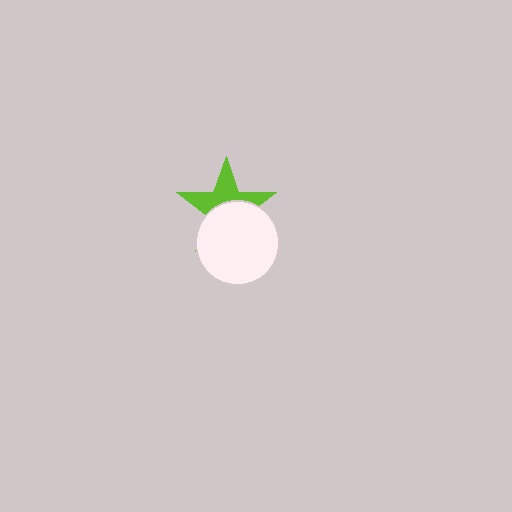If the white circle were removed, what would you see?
You would see the complete lime star.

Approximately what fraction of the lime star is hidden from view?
Roughly 53% of the lime star is hidden behind the white circle.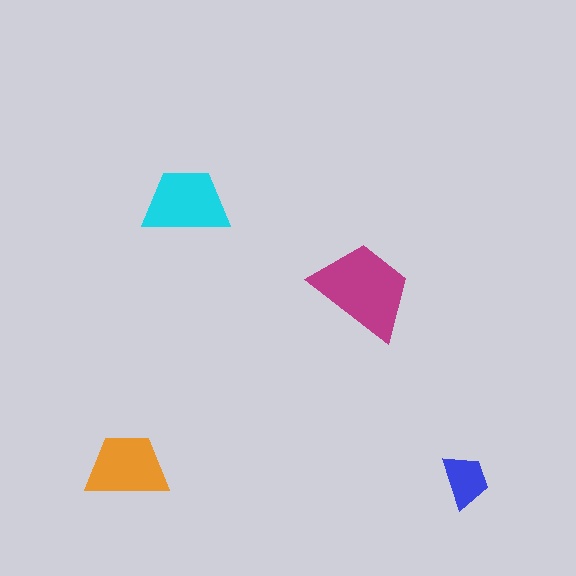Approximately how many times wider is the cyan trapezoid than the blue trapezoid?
About 1.5 times wider.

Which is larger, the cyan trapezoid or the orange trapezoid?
The cyan one.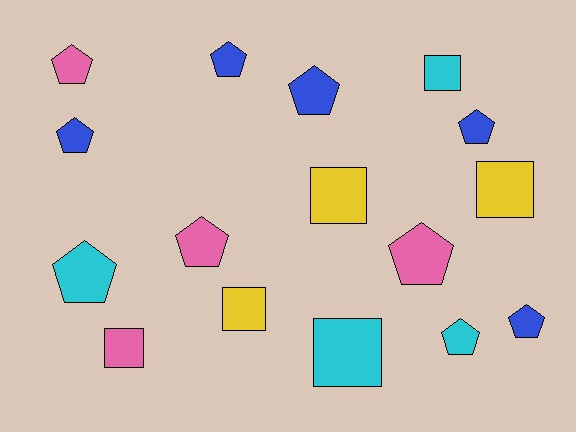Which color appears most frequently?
Blue, with 5 objects.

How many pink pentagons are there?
There are 3 pink pentagons.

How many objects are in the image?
There are 16 objects.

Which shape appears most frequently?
Pentagon, with 10 objects.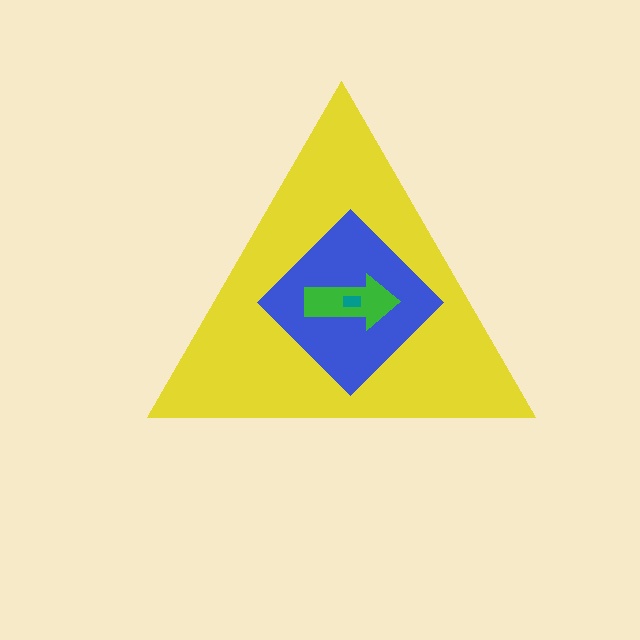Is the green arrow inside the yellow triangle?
Yes.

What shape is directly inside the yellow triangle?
The blue diamond.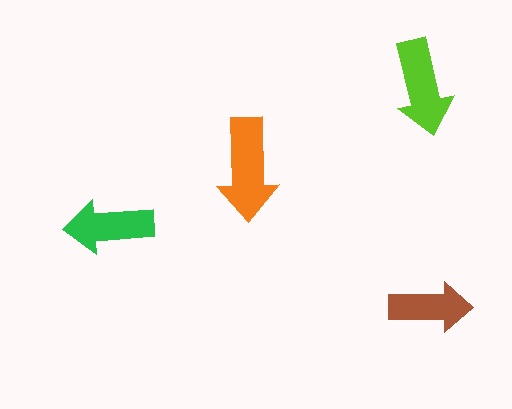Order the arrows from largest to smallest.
the orange one, the lime one, the green one, the brown one.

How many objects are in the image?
There are 4 objects in the image.